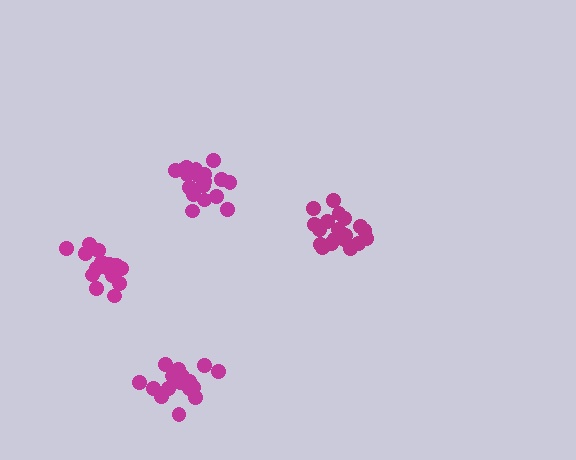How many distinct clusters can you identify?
There are 4 distinct clusters.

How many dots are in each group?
Group 1: 18 dots, Group 2: 18 dots, Group 3: 21 dots, Group 4: 21 dots (78 total).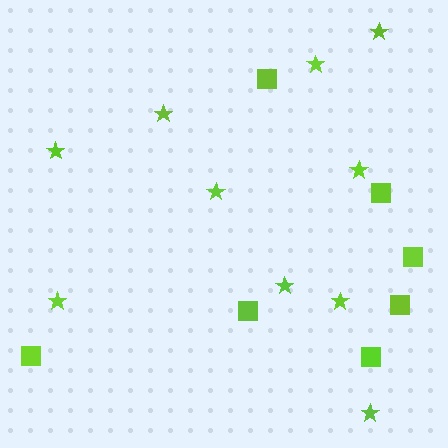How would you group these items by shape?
There are 2 groups: one group of stars (10) and one group of squares (7).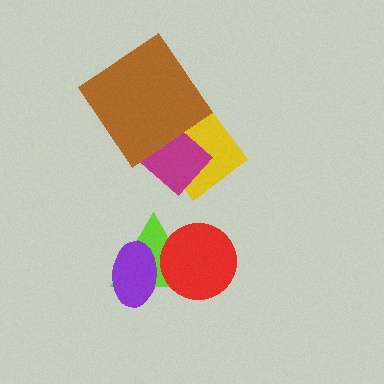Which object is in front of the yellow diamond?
The magenta diamond is in front of the yellow diamond.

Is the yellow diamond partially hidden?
Yes, it is partially covered by another shape.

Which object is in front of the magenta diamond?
The brown diamond is in front of the magenta diamond.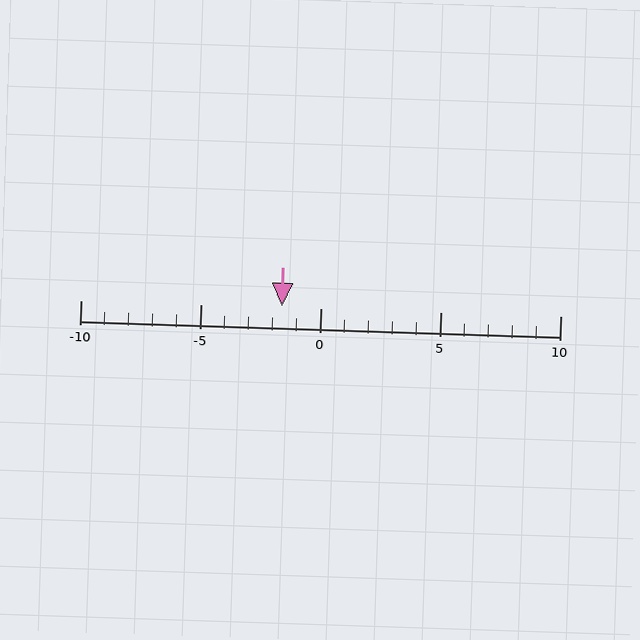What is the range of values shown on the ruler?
The ruler shows values from -10 to 10.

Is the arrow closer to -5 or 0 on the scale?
The arrow is closer to 0.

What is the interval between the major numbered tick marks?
The major tick marks are spaced 5 units apart.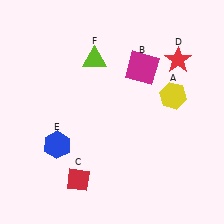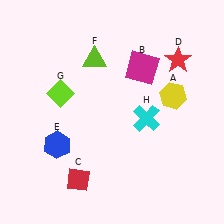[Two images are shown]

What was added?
A lime diamond (G), a cyan cross (H) were added in Image 2.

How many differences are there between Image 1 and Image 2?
There are 2 differences between the two images.